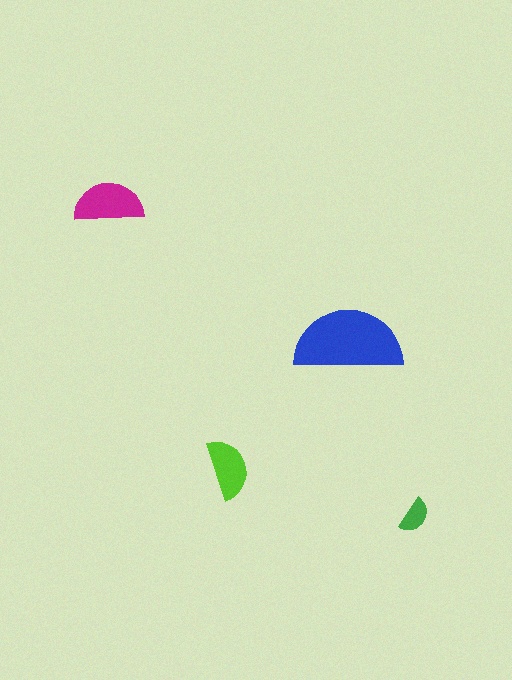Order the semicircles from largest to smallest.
the blue one, the magenta one, the lime one, the green one.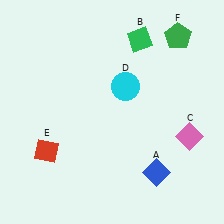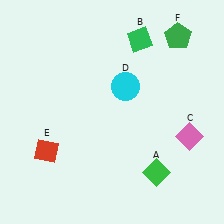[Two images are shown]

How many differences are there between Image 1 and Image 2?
There is 1 difference between the two images.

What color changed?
The diamond (A) changed from blue in Image 1 to green in Image 2.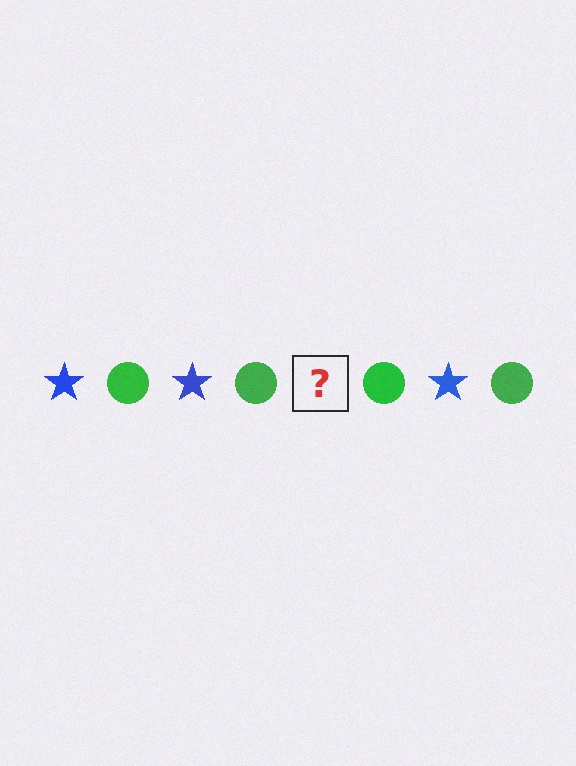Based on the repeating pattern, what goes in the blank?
The blank should be a blue star.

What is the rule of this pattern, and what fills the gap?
The rule is that the pattern alternates between blue star and green circle. The gap should be filled with a blue star.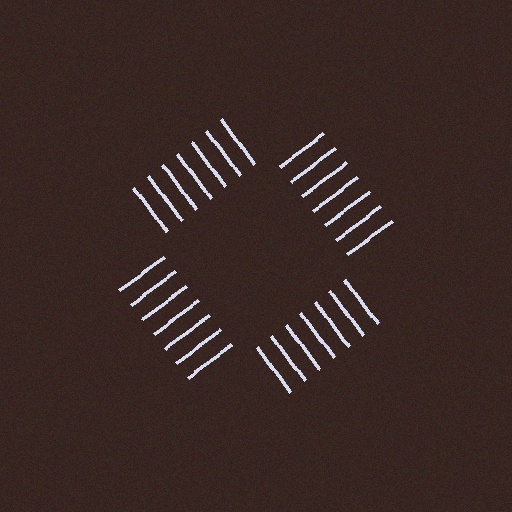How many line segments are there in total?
28 — 7 along each of the 4 edges.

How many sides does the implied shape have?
4 sides — the line-ends trace a square.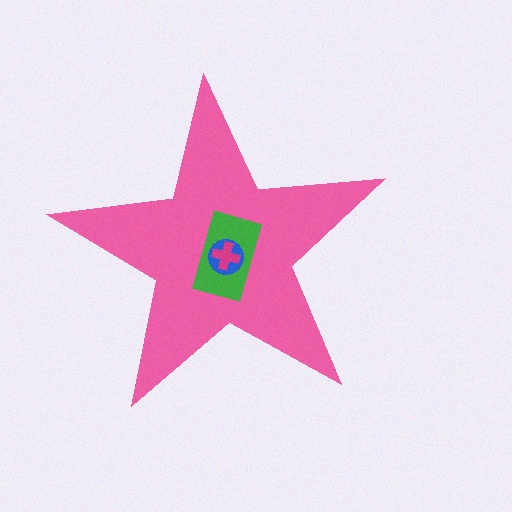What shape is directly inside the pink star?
The green rectangle.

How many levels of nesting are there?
4.